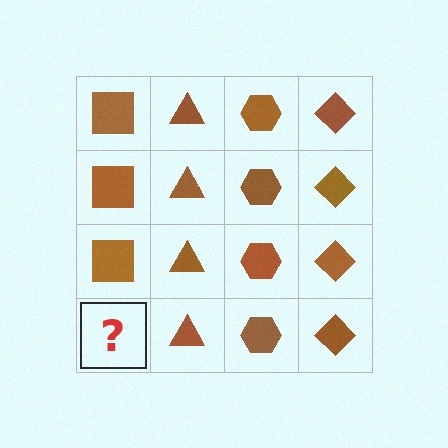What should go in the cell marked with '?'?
The missing cell should contain a brown square.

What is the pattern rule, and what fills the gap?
The rule is that each column has a consistent shape. The gap should be filled with a brown square.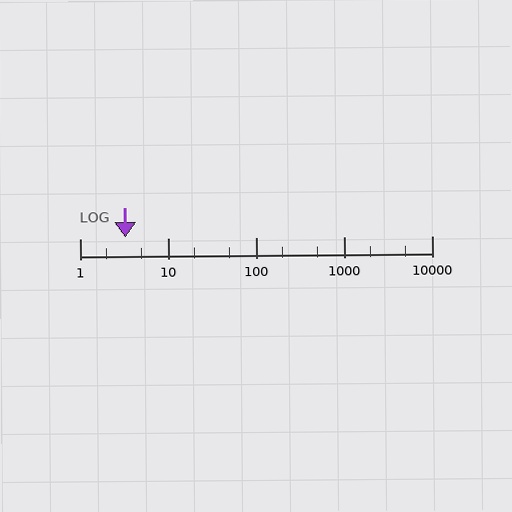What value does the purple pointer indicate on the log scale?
The pointer indicates approximately 3.3.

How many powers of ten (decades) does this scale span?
The scale spans 4 decades, from 1 to 10000.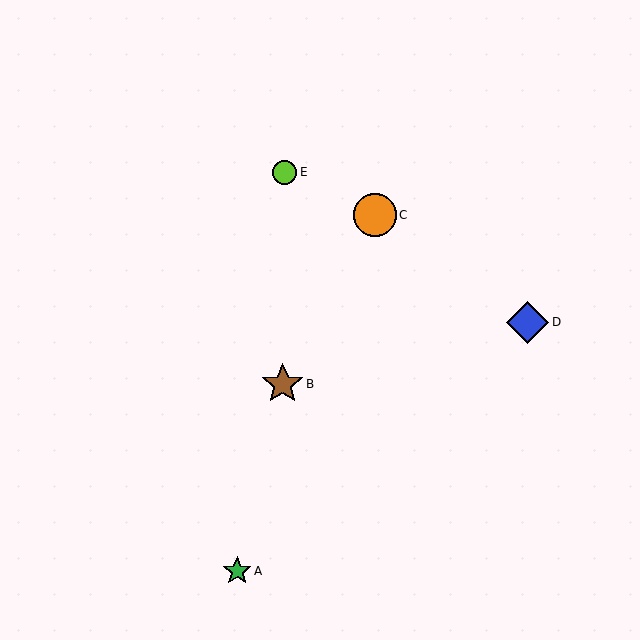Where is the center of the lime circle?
The center of the lime circle is at (285, 172).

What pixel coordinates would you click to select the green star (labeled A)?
Click at (237, 571) to select the green star A.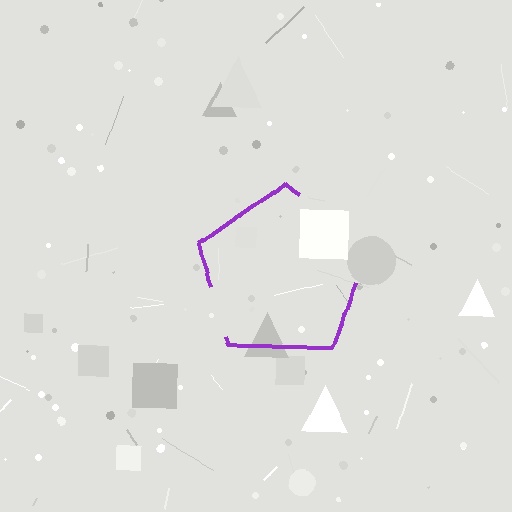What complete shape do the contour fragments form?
The contour fragments form a pentagon.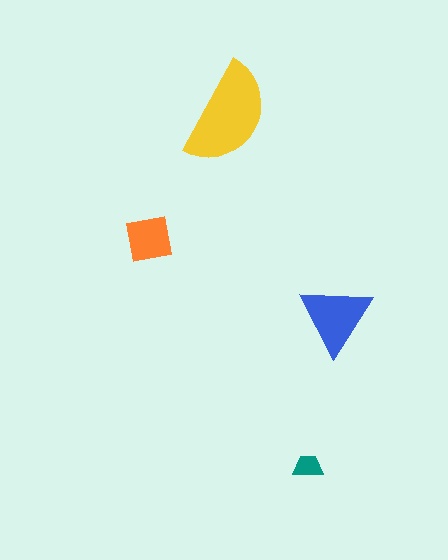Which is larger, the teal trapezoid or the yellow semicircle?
The yellow semicircle.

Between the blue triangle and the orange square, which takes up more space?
The blue triangle.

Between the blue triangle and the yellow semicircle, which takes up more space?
The yellow semicircle.